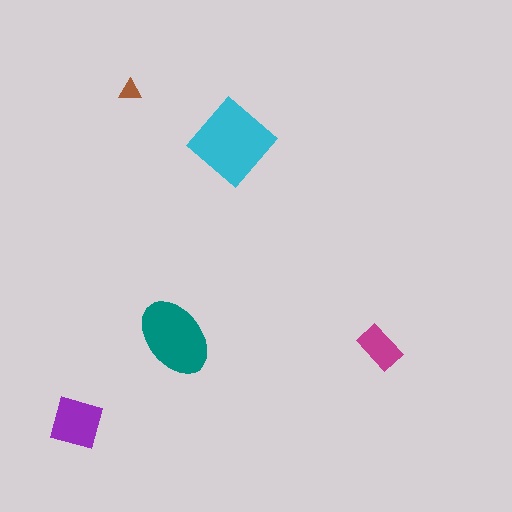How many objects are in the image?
There are 5 objects in the image.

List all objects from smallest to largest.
The brown triangle, the magenta rectangle, the purple square, the teal ellipse, the cyan diamond.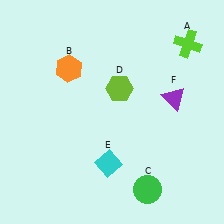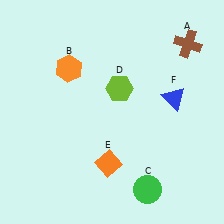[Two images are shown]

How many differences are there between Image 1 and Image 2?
There are 3 differences between the two images.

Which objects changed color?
A changed from lime to brown. E changed from cyan to orange. F changed from purple to blue.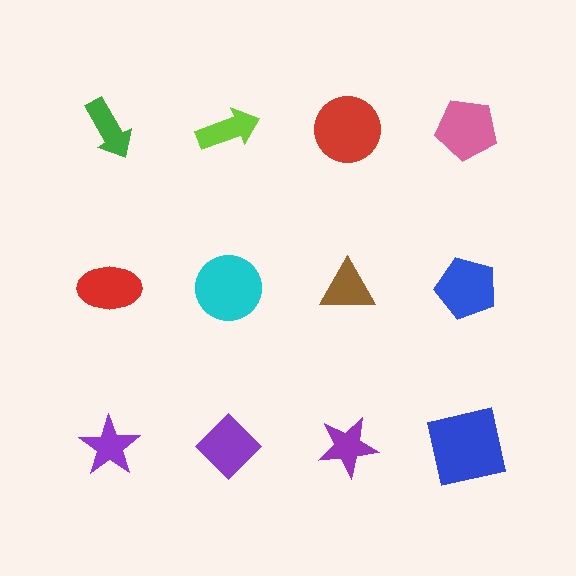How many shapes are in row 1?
4 shapes.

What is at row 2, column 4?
A blue pentagon.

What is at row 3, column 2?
A purple diamond.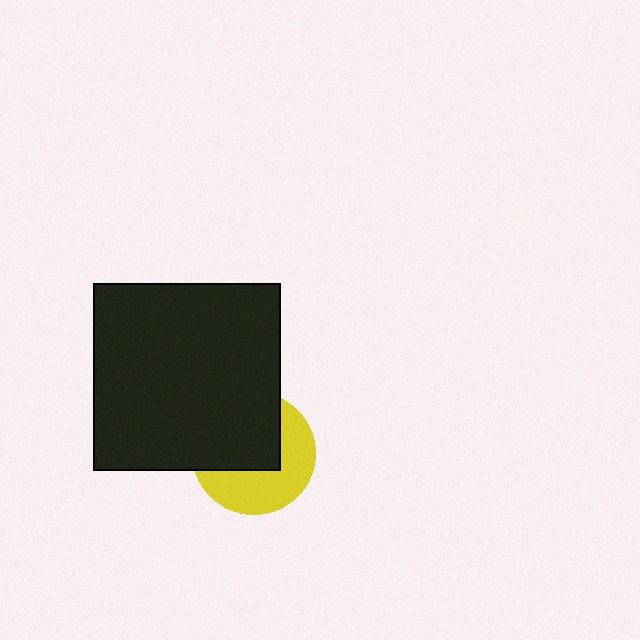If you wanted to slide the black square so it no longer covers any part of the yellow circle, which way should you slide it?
Slide it toward the upper-left — that is the most direct way to separate the two shapes.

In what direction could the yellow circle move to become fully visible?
The yellow circle could move toward the lower-right. That would shift it out from behind the black square entirely.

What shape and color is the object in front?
The object in front is a black square.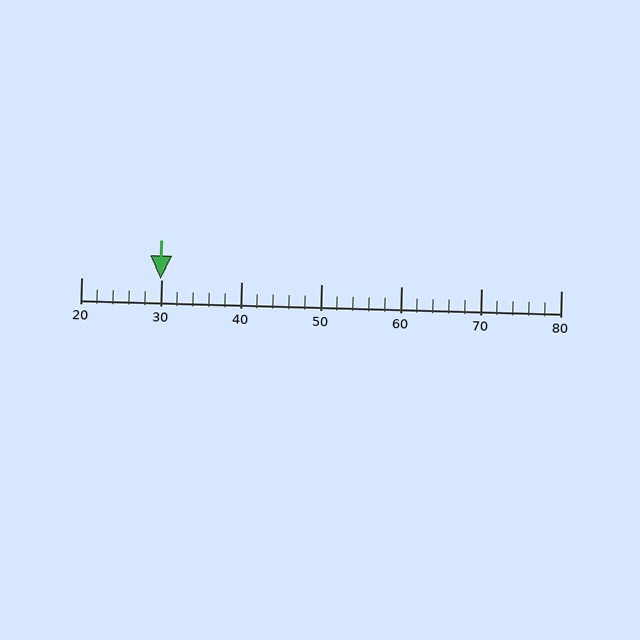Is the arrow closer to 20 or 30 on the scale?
The arrow is closer to 30.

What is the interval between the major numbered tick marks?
The major tick marks are spaced 10 units apart.